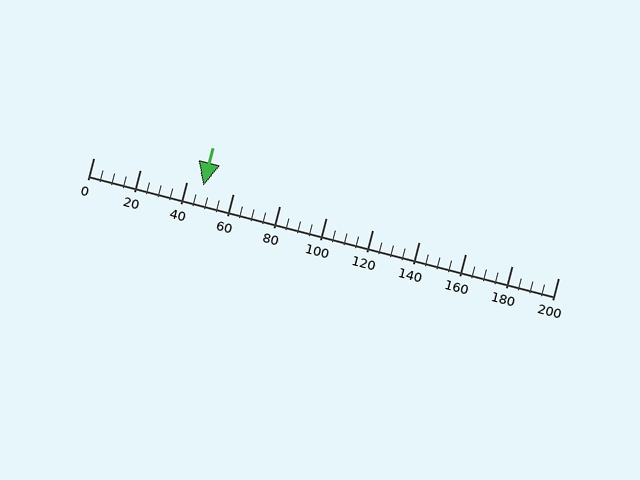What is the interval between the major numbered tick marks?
The major tick marks are spaced 20 units apart.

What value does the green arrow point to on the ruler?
The green arrow points to approximately 47.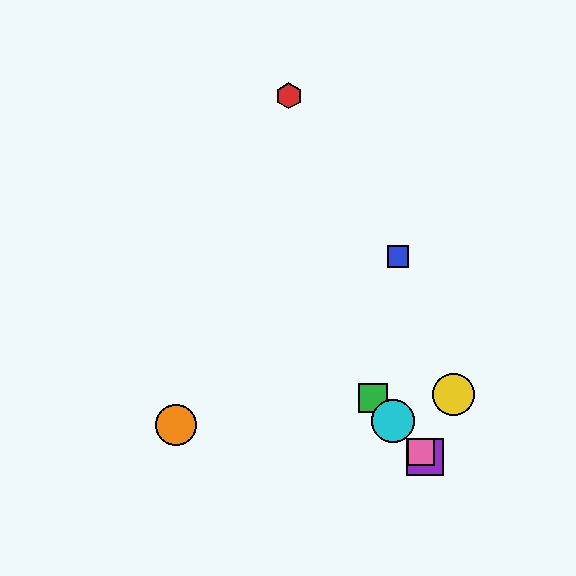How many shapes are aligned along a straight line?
4 shapes (the green square, the purple square, the cyan circle, the pink square) are aligned along a straight line.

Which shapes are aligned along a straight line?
The green square, the purple square, the cyan circle, the pink square are aligned along a straight line.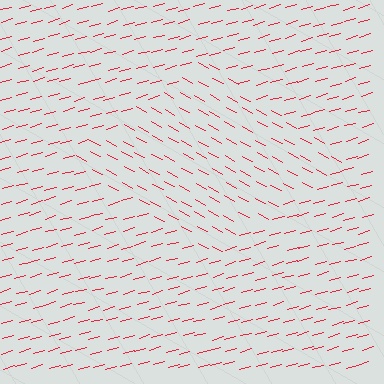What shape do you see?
I see a diamond.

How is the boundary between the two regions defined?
The boundary is defined purely by a change in line orientation (approximately 45 degrees difference). All lines are the same color and thickness.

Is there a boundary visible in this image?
Yes, there is a texture boundary formed by a change in line orientation.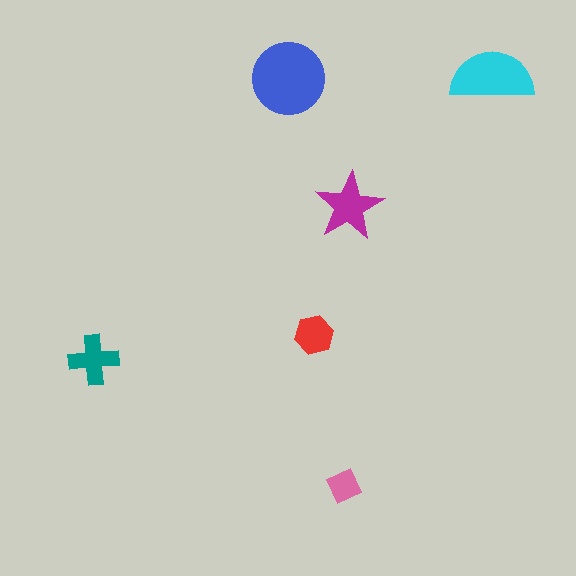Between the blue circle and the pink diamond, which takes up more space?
The blue circle.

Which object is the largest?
The blue circle.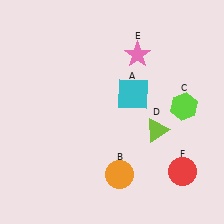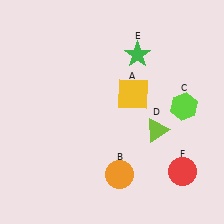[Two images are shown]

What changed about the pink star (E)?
In Image 1, E is pink. In Image 2, it changed to green.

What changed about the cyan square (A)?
In Image 1, A is cyan. In Image 2, it changed to yellow.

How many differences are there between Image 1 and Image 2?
There are 2 differences between the two images.